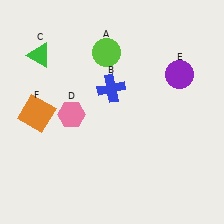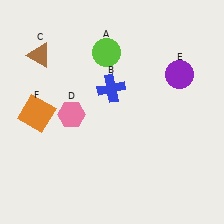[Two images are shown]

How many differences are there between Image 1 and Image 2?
There is 1 difference between the two images.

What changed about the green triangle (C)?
In Image 1, C is green. In Image 2, it changed to brown.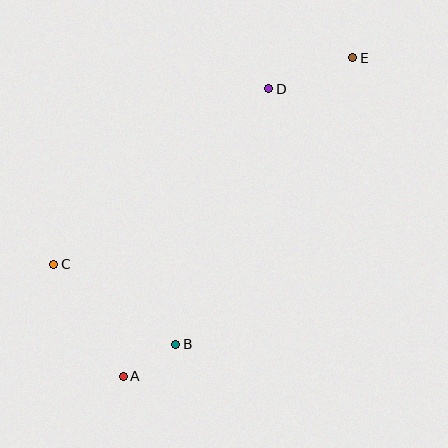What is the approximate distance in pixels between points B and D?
The distance between B and D is approximately 272 pixels.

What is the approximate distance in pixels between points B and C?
The distance between B and C is approximately 146 pixels.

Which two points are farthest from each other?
Points A and E are farthest from each other.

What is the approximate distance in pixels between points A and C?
The distance between A and C is approximately 132 pixels.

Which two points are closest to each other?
Points A and B are closest to each other.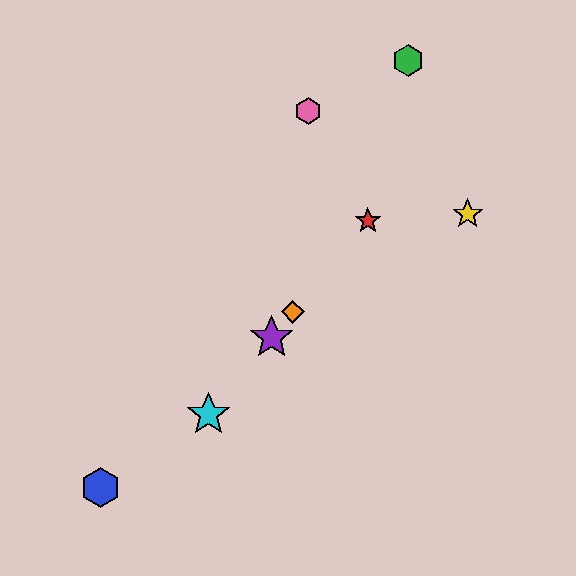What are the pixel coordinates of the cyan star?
The cyan star is at (208, 414).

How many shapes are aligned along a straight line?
4 shapes (the red star, the purple star, the orange diamond, the cyan star) are aligned along a straight line.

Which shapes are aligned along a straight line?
The red star, the purple star, the orange diamond, the cyan star are aligned along a straight line.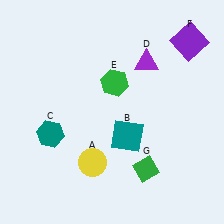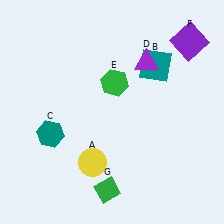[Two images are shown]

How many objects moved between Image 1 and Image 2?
2 objects moved between the two images.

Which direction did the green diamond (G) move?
The green diamond (G) moved left.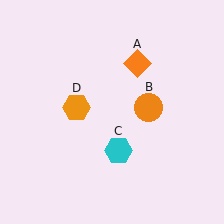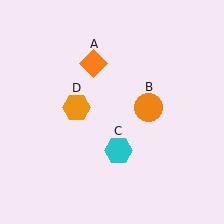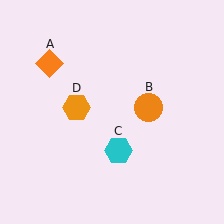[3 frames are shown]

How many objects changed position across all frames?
1 object changed position: orange diamond (object A).